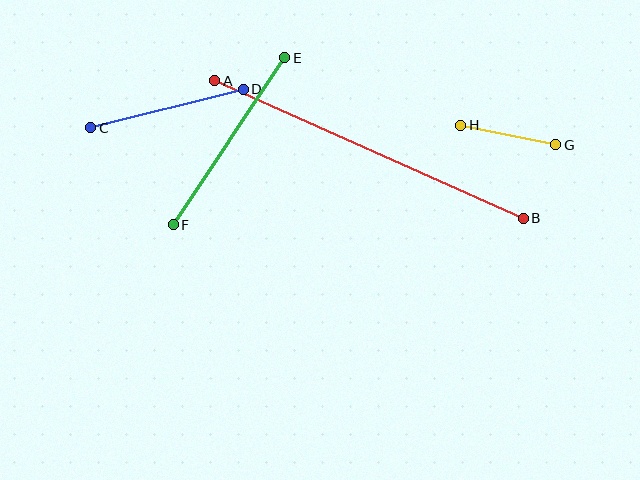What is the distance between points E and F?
The distance is approximately 201 pixels.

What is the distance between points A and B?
The distance is approximately 338 pixels.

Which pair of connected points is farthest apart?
Points A and B are farthest apart.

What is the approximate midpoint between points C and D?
The midpoint is at approximately (167, 108) pixels.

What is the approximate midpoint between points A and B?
The midpoint is at approximately (369, 149) pixels.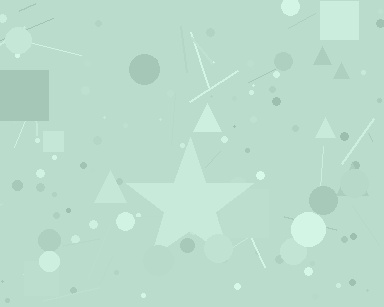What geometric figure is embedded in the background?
A star is embedded in the background.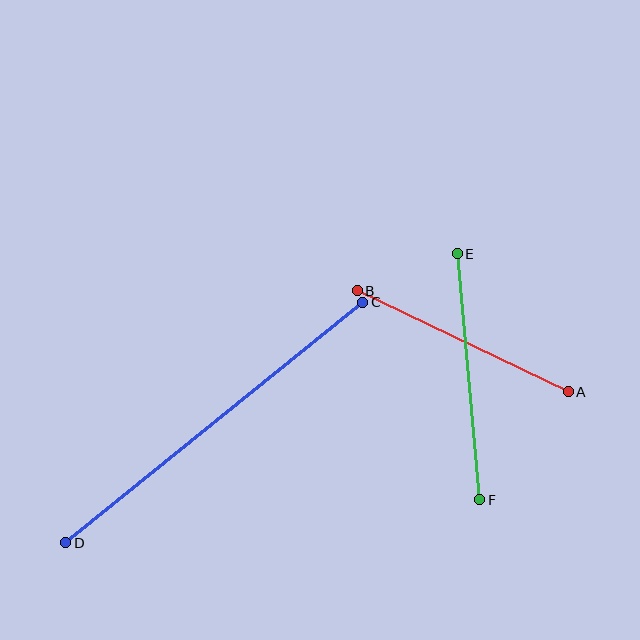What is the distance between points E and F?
The distance is approximately 247 pixels.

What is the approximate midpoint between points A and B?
The midpoint is at approximately (463, 341) pixels.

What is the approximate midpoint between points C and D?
The midpoint is at approximately (214, 422) pixels.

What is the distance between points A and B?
The distance is approximately 234 pixels.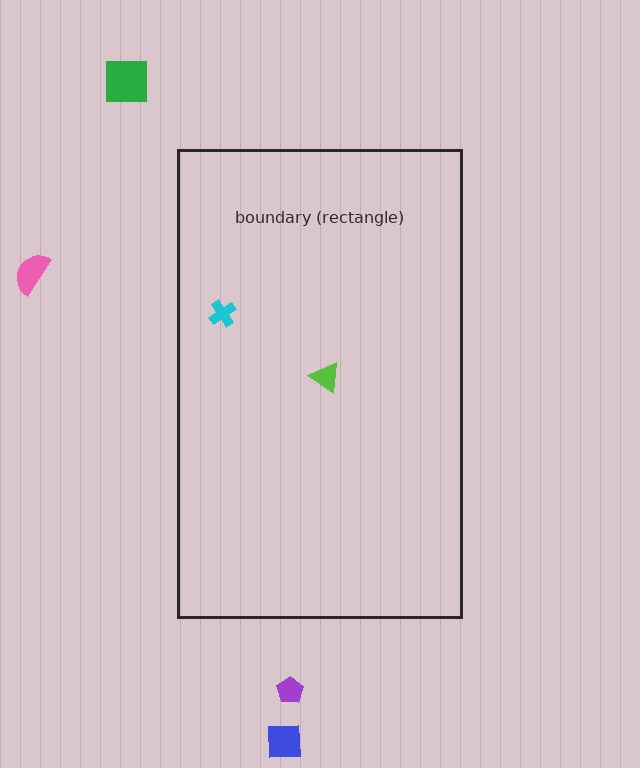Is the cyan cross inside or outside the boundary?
Inside.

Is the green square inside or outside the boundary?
Outside.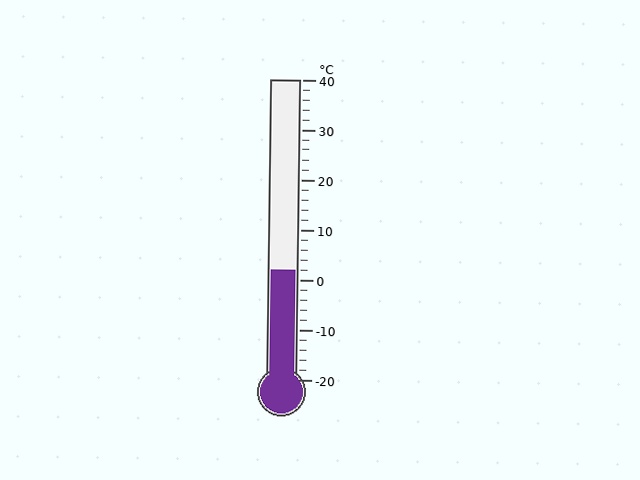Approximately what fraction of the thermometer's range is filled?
The thermometer is filled to approximately 35% of its range.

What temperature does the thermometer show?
The thermometer shows approximately 2°C.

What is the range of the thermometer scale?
The thermometer scale ranges from -20°C to 40°C.